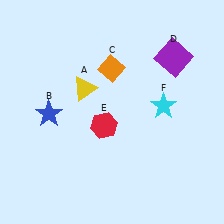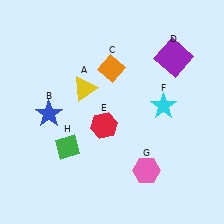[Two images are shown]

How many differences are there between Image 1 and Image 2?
There are 2 differences between the two images.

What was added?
A pink hexagon (G), a green diamond (H) were added in Image 2.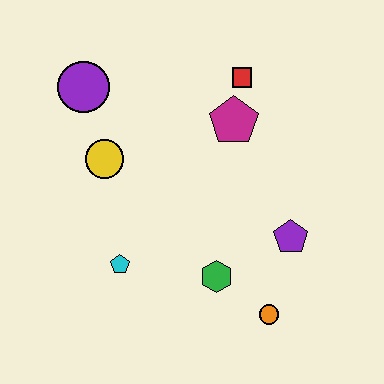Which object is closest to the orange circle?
The green hexagon is closest to the orange circle.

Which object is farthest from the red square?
The orange circle is farthest from the red square.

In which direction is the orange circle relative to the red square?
The orange circle is below the red square.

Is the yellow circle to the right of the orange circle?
No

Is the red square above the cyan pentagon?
Yes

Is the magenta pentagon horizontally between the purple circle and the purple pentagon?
Yes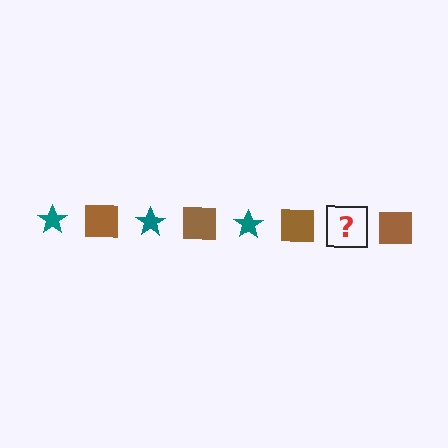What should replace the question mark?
The question mark should be replaced with a teal star.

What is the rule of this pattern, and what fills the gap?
The rule is that the pattern alternates between teal star and brown square. The gap should be filled with a teal star.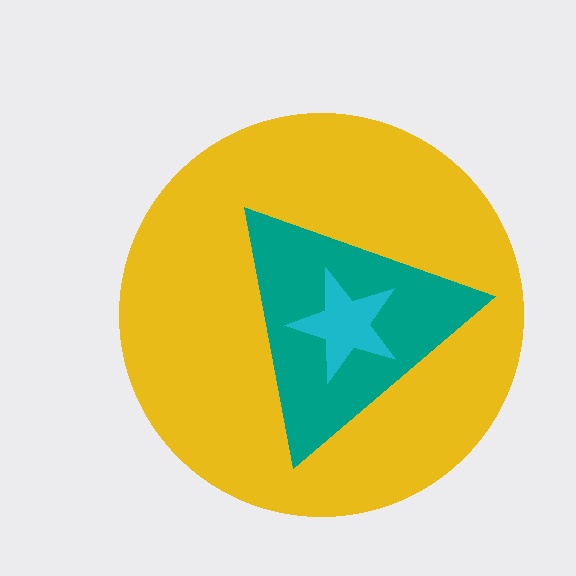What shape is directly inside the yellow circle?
The teal triangle.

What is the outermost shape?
The yellow circle.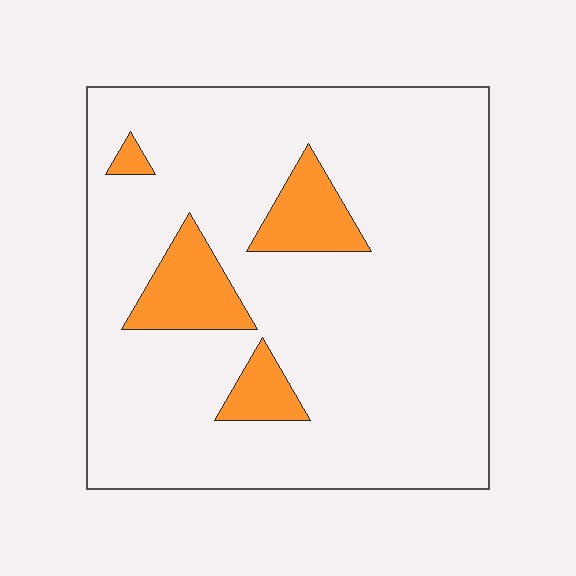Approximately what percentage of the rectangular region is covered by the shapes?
Approximately 10%.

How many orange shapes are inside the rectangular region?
4.